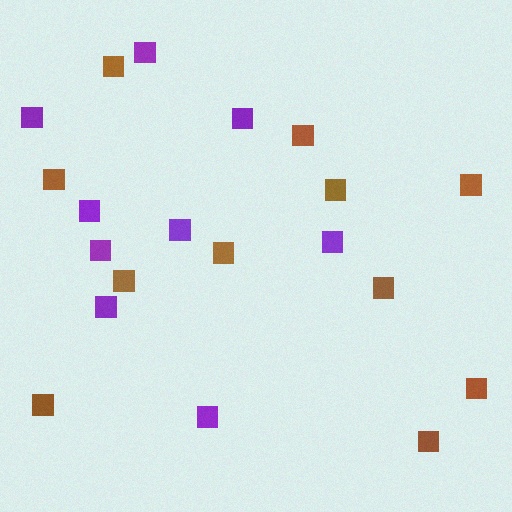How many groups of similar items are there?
There are 2 groups: one group of brown squares (11) and one group of purple squares (9).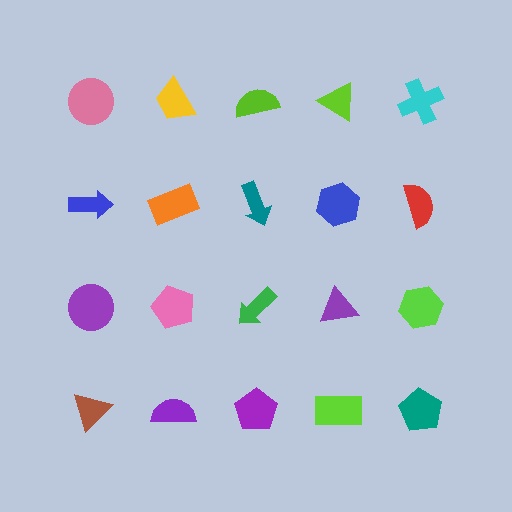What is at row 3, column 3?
A green arrow.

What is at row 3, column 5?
A lime hexagon.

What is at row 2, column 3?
A teal arrow.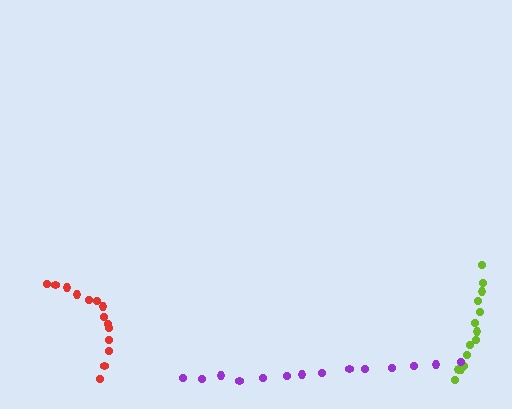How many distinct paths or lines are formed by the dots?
There are 3 distinct paths.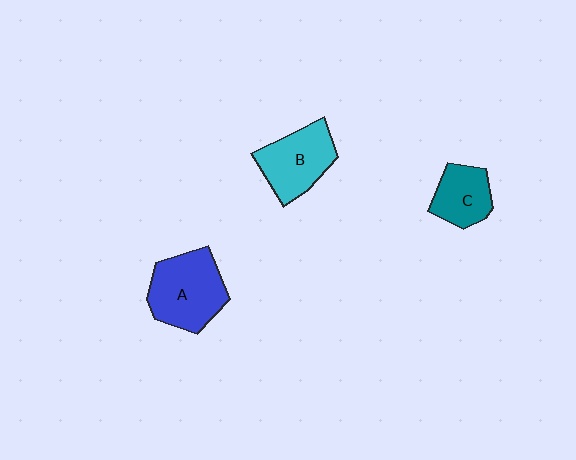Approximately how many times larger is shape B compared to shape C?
Approximately 1.4 times.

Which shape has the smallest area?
Shape C (teal).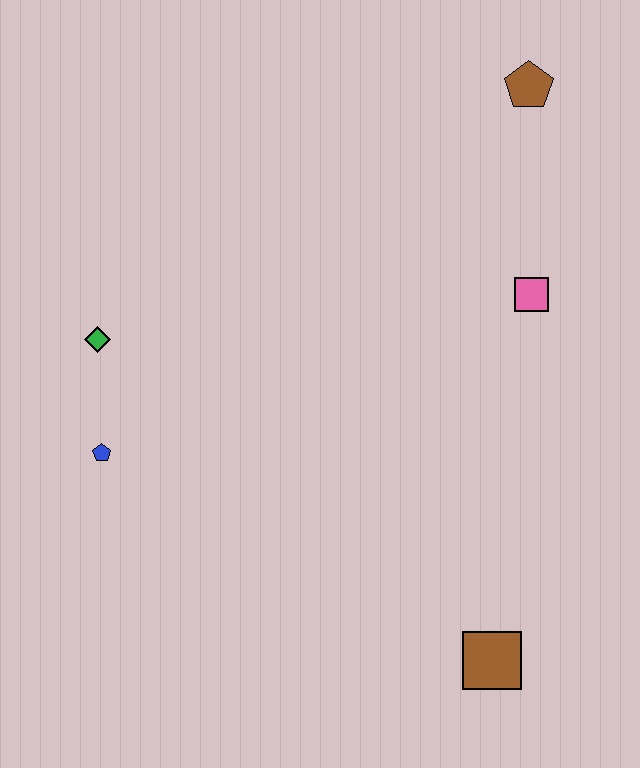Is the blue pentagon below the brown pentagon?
Yes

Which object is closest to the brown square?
The pink square is closest to the brown square.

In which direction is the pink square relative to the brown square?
The pink square is above the brown square.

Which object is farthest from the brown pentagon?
The brown square is farthest from the brown pentagon.